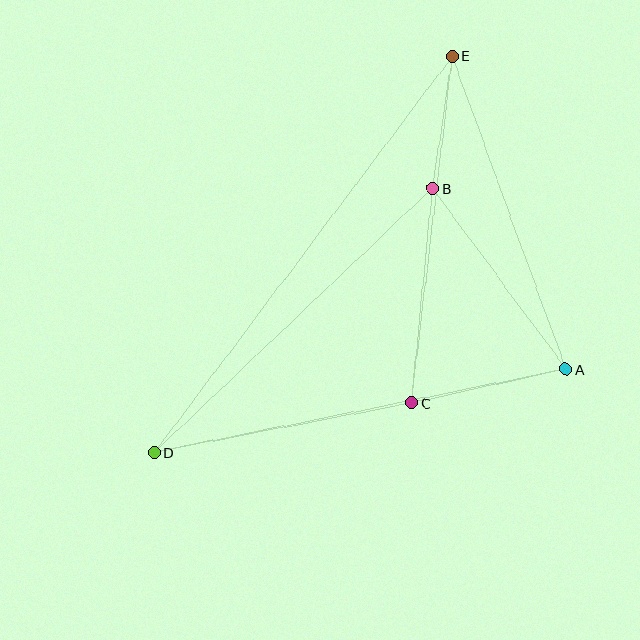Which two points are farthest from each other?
Points D and E are farthest from each other.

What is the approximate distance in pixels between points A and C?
The distance between A and C is approximately 158 pixels.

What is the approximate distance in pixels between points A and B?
The distance between A and B is approximately 225 pixels.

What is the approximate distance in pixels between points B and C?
The distance between B and C is approximately 216 pixels.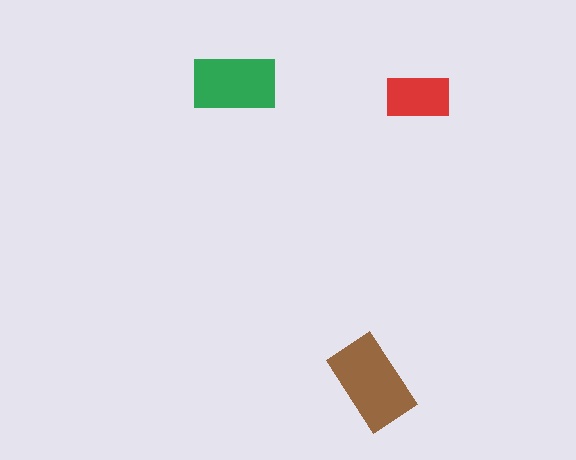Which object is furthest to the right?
The red rectangle is rightmost.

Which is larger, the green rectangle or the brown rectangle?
The brown one.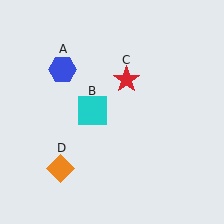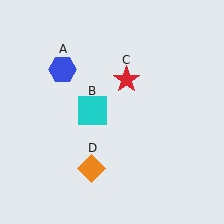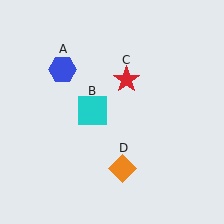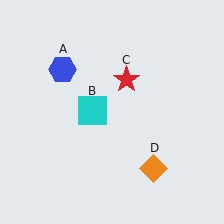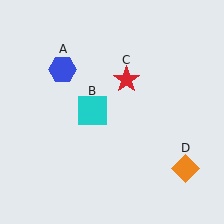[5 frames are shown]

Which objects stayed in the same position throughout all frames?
Blue hexagon (object A) and cyan square (object B) and red star (object C) remained stationary.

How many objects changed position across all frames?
1 object changed position: orange diamond (object D).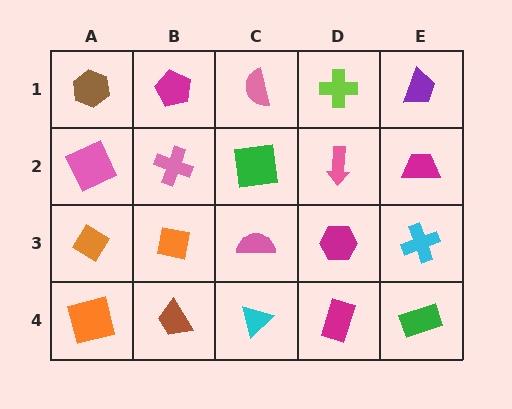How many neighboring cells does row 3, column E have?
3.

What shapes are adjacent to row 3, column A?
A pink square (row 2, column A), an orange square (row 4, column A), an orange square (row 3, column B).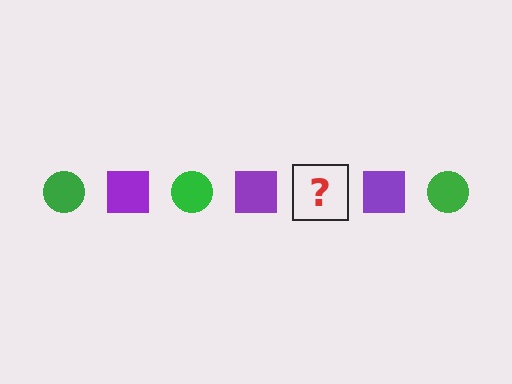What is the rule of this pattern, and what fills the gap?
The rule is that the pattern alternates between green circle and purple square. The gap should be filled with a green circle.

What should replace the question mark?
The question mark should be replaced with a green circle.